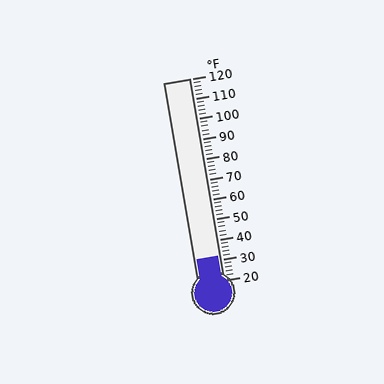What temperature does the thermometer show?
The thermometer shows approximately 32°F.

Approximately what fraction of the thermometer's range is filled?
The thermometer is filled to approximately 10% of its range.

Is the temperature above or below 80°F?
The temperature is below 80°F.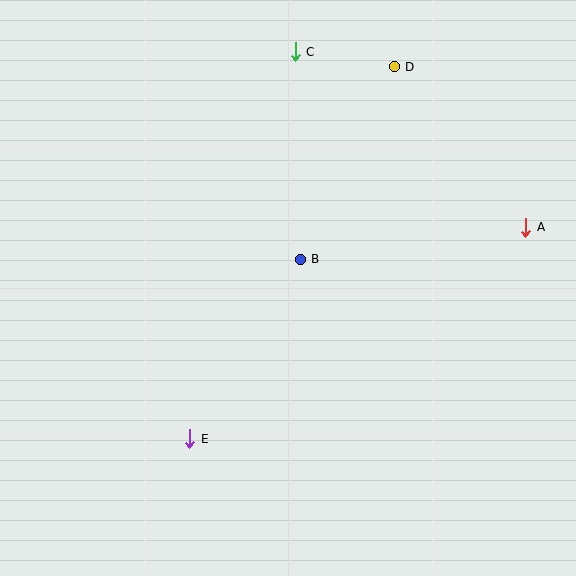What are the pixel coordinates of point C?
Point C is at (295, 52).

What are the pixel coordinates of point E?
Point E is at (190, 439).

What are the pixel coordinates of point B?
Point B is at (300, 259).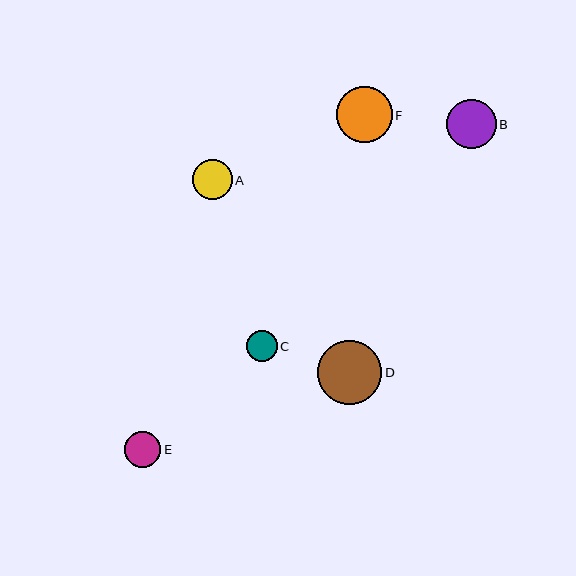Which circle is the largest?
Circle D is the largest with a size of approximately 64 pixels.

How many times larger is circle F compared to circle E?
Circle F is approximately 1.6 times the size of circle E.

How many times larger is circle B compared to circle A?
Circle B is approximately 1.2 times the size of circle A.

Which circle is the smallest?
Circle C is the smallest with a size of approximately 31 pixels.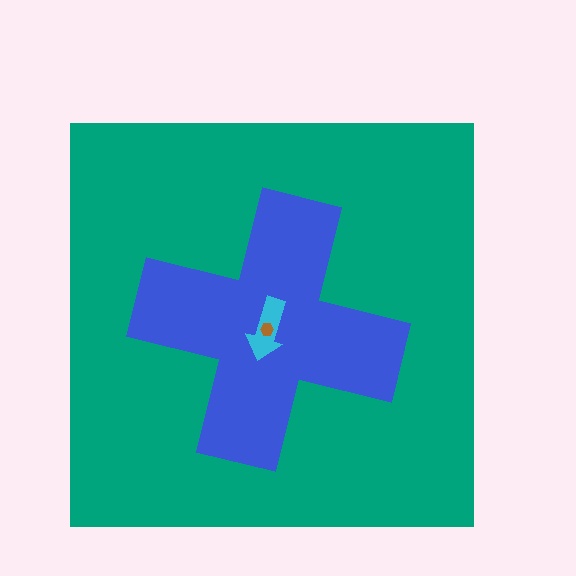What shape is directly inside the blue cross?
The cyan arrow.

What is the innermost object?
The brown hexagon.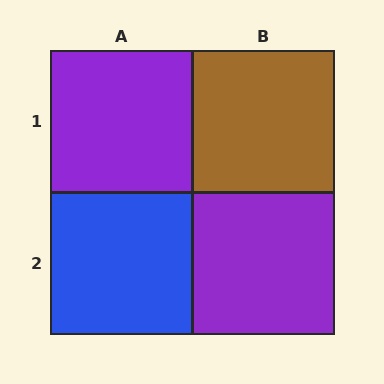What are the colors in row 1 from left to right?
Purple, brown.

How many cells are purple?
2 cells are purple.